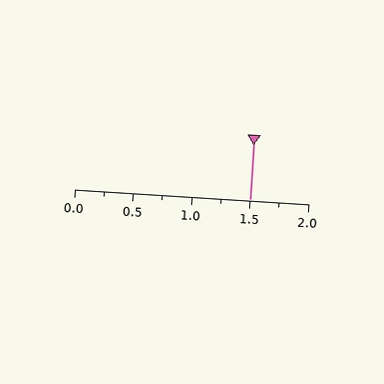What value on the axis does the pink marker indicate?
The marker indicates approximately 1.5.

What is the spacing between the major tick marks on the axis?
The major ticks are spaced 0.5 apart.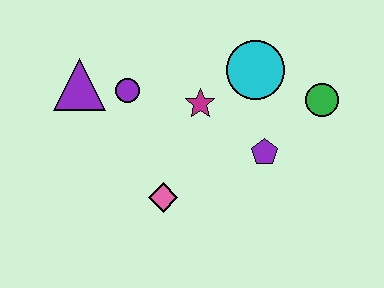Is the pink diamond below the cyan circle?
Yes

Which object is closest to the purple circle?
The purple triangle is closest to the purple circle.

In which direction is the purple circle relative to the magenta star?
The purple circle is to the left of the magenta star.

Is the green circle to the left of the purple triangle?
No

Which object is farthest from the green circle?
The purple triangle is farthest from the green circle.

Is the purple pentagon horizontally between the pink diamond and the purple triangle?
No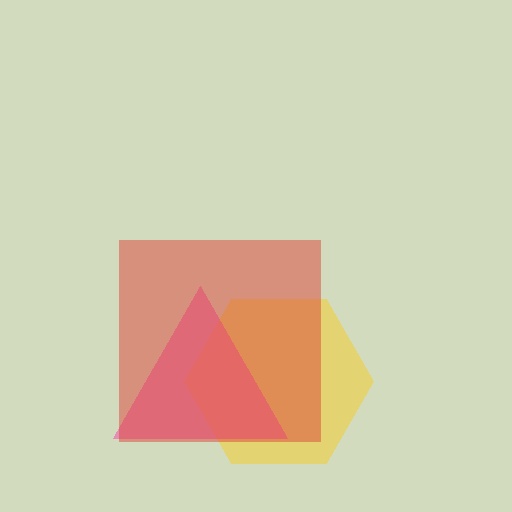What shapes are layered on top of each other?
The layered shapes are: a yellow hexagon, a pink triangle, a red square.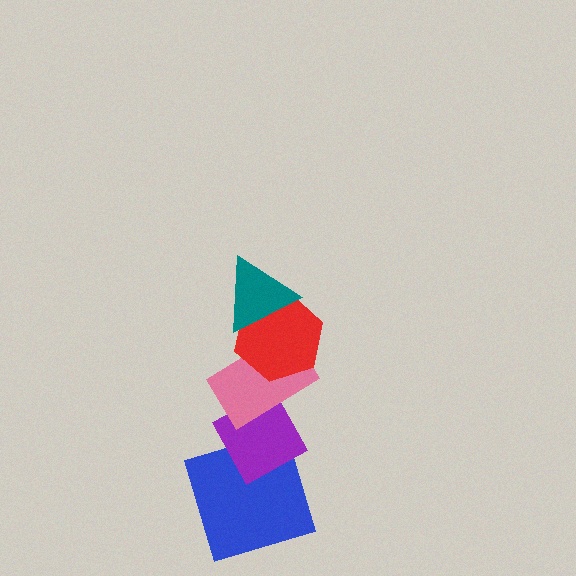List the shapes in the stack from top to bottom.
From top to bottom: the teal triangle, the red hexagon, the pink rectangle, the purple diamond, the blue square.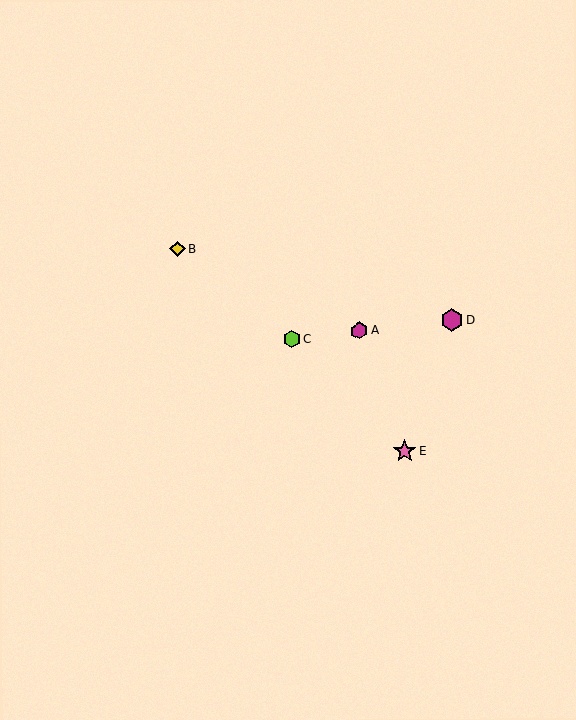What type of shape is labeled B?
Shape B is a yellow diamond.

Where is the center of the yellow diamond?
The center of the yellow diamond is at (178, 249).